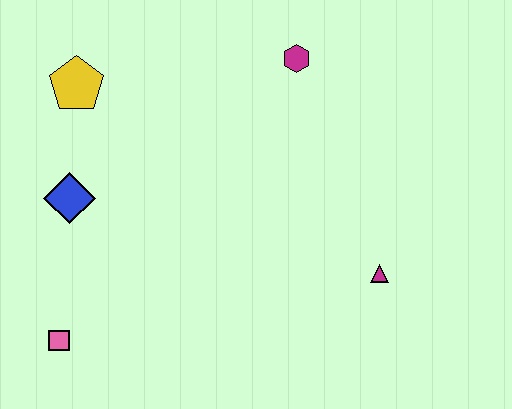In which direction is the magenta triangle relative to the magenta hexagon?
The magenta triangle is below the magenta hexagon.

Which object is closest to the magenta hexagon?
The yellow pentagon is closest to the magenta hexagon.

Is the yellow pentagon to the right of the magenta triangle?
No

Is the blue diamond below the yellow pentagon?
Yes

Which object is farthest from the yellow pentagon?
The magenta triangle is farthest from the yellow pentagon.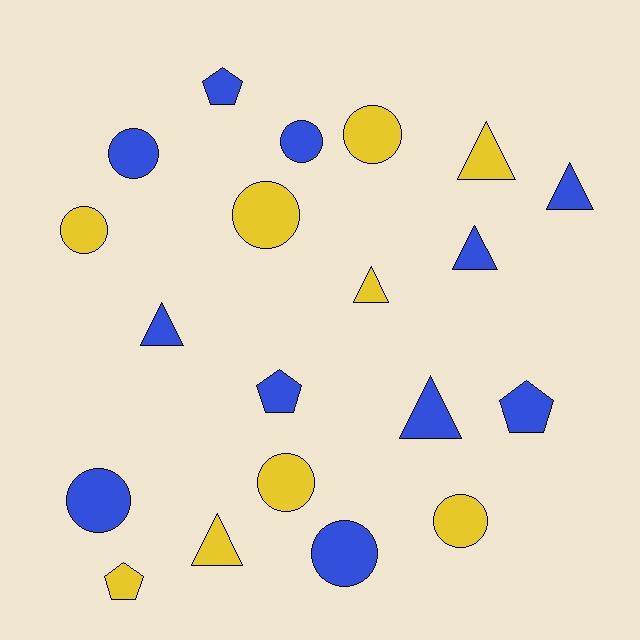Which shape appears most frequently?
Circle, with 9 objects.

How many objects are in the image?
There are 20 objects.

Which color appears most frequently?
Blue, with 11 objects.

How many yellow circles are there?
There are 5 yellow circles.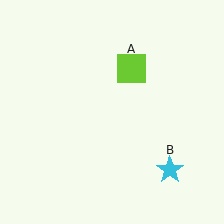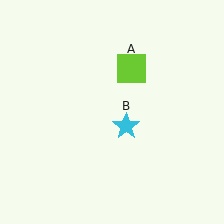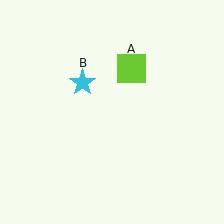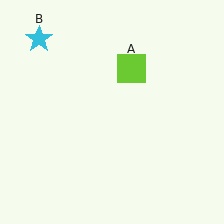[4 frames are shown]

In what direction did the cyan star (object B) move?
The cyan star (object B) moved up and to the left.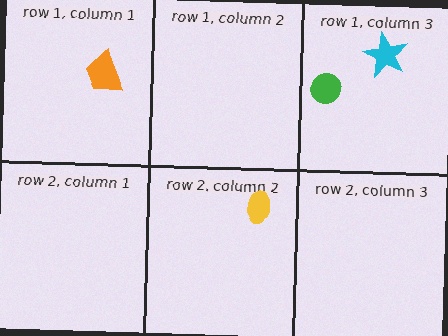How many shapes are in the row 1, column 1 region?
1.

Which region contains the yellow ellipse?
The row 2, column 2 region.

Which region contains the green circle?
The row 1, column 3 region.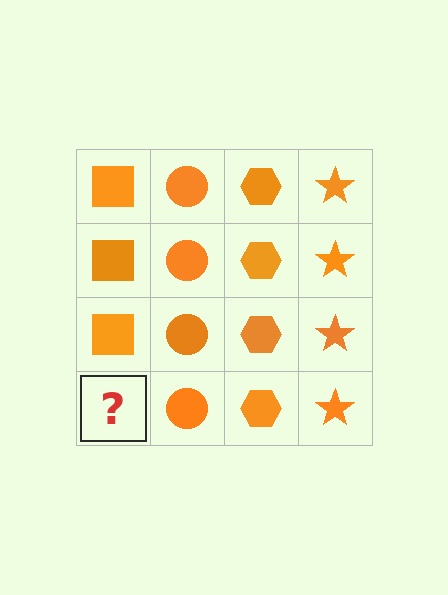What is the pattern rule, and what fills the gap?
The rule is that each column has a consistent shape. The gap should be filled with an orange square.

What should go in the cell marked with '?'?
The missing cell should contain an orange square.